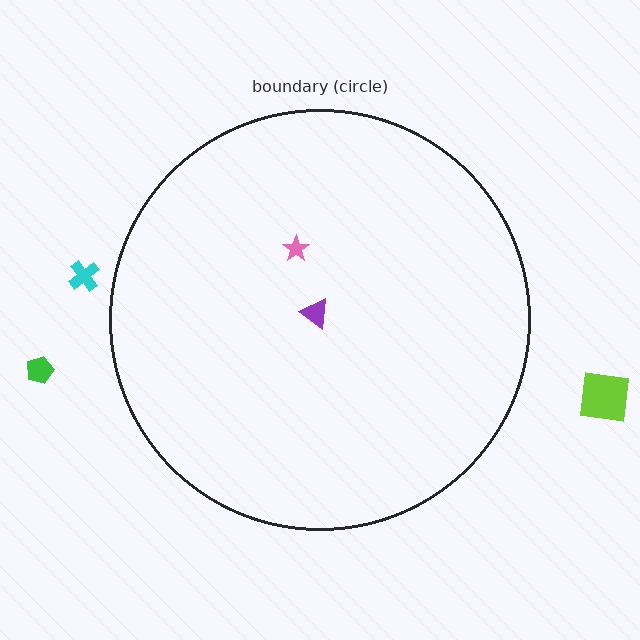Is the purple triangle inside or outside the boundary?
Inside.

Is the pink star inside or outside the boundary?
Inside.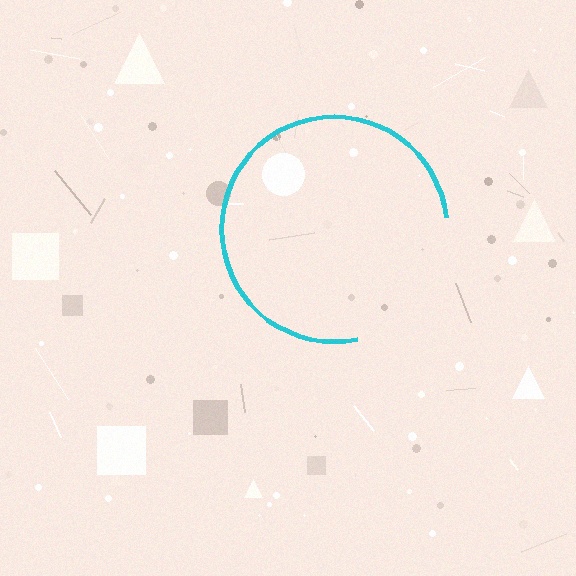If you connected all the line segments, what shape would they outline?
They would outline a circle.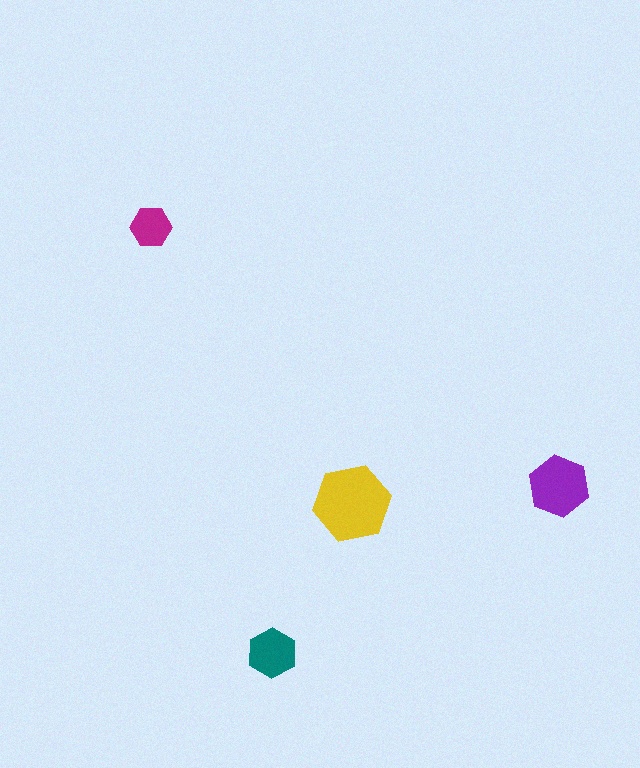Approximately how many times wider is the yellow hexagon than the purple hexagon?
About 1.5 times wider.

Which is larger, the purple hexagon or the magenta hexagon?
The purple one.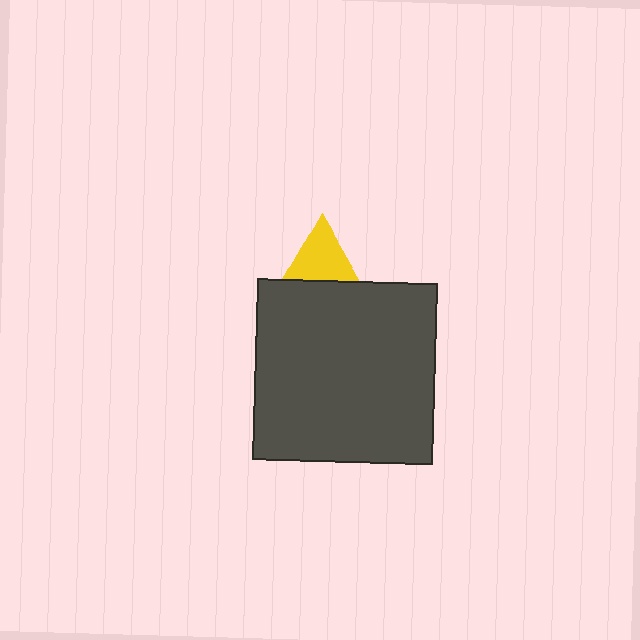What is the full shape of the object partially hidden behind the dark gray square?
The partially hidden object is a yellow triangle.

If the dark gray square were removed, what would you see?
You would see the complete yellow triangle.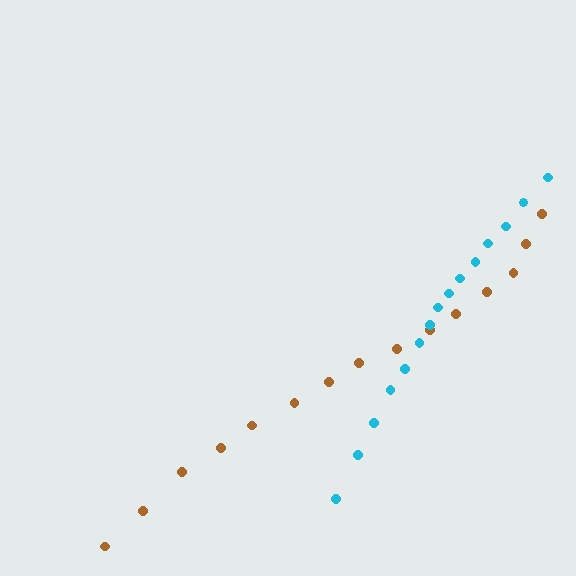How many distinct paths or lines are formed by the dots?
There are 2 distinct paths.